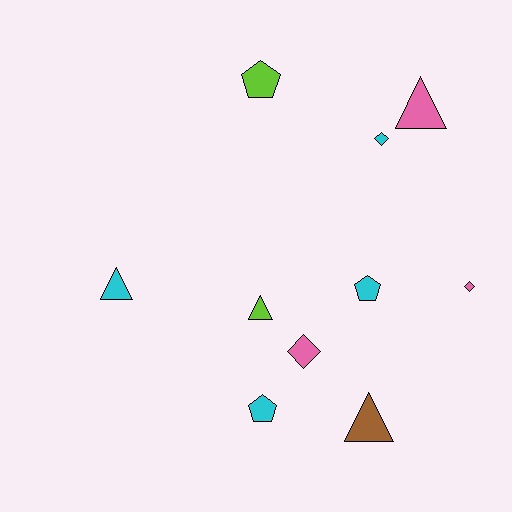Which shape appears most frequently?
Triangle, with 4 objects.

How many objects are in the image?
There are 10 objects.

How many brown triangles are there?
There is 1 brown triangle.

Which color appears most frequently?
Cyan, with 4 objects.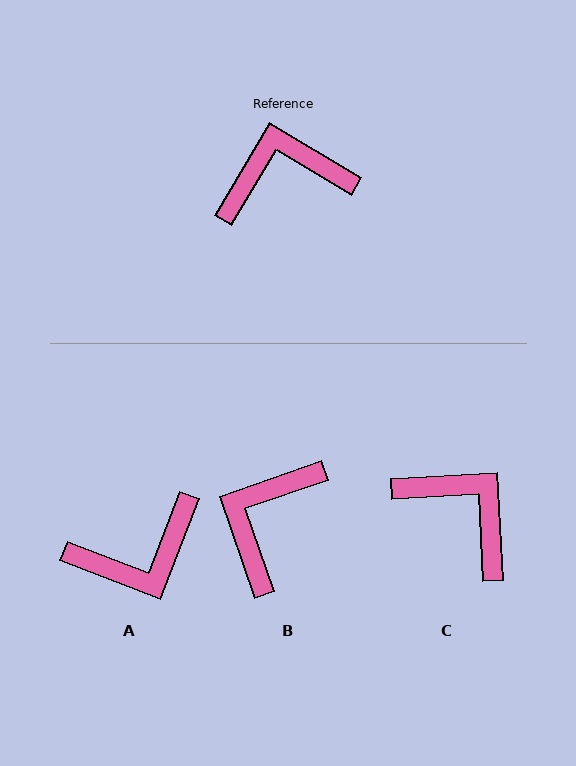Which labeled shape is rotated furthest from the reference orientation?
A, about 170 degrees away.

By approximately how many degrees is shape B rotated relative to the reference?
Approximately 50 degrees counter-clockwise.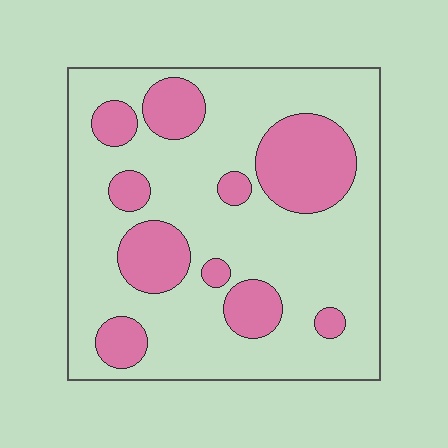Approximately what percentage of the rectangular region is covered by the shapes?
Approximately 25%.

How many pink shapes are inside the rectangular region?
10.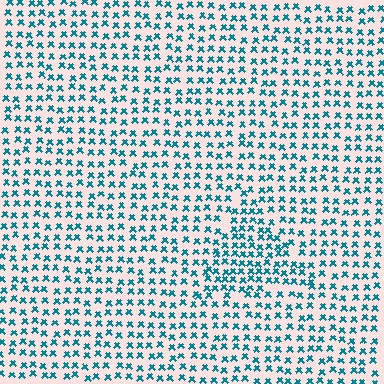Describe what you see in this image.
The image contains small teal elements arranged at two different densities. A triangle-shaped region is visible where the elements are more densely packed than the surrounding area.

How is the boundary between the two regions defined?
The boundary is defined by a change in element density (approximately 1.5x ratio). All elements are the same color, size, and shape.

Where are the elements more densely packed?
The elements are more densely packed inside the triangle boundary.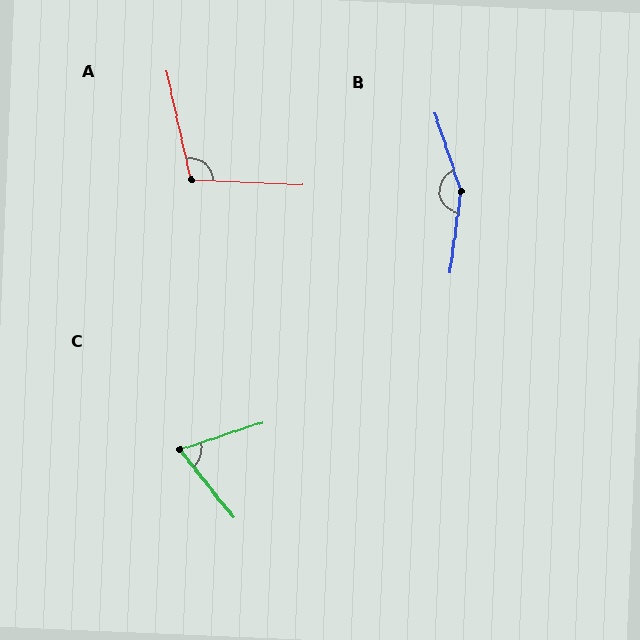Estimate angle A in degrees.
Approximately 105 degrees.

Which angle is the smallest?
C, at approximately 69 degrees.